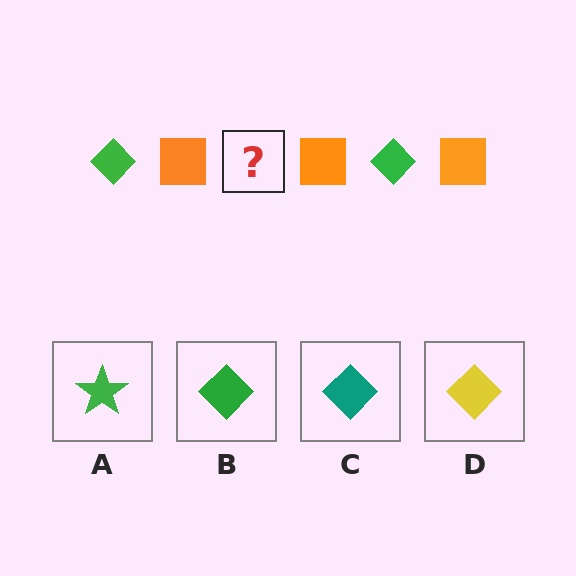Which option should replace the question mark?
Option B.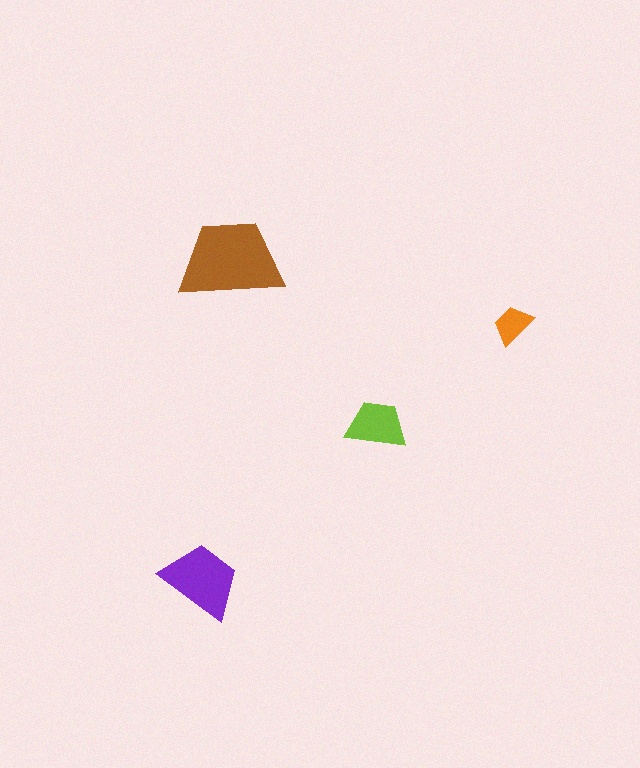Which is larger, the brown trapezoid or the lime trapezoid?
The brown one.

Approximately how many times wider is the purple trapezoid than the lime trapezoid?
About 1.5 times wider.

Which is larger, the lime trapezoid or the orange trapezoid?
The lime one.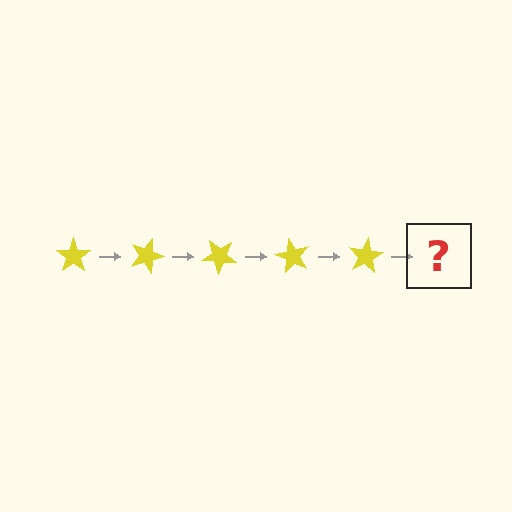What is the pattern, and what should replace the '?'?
The pattern is that the star rotates 20 degrees each step. The '?' should be a yellow star rotated 100 degrees.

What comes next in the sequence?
The next element should be a yellow star rotated 100 degrees.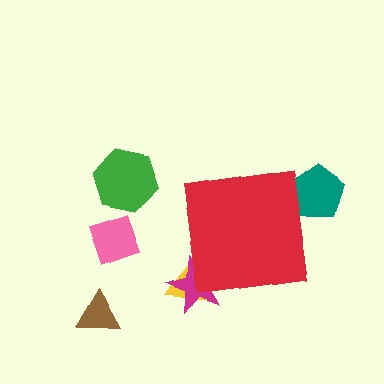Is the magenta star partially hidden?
Yes, the magenta star is partially hidden behind the red square.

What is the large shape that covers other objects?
A red square.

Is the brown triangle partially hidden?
No, the brown triangle is fully visible.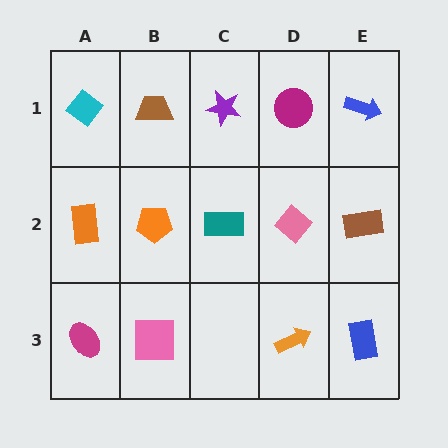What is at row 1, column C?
A purple star.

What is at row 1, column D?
A magenta circle.